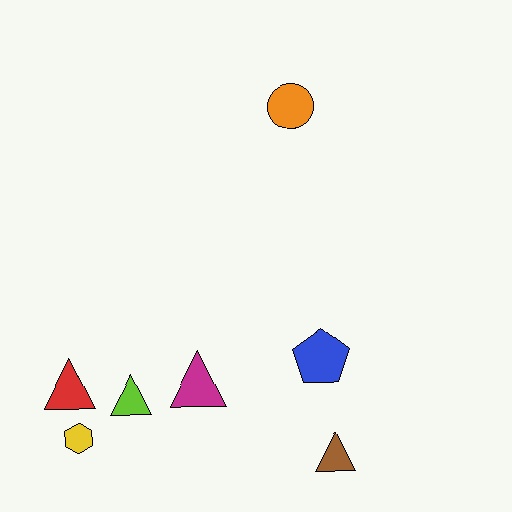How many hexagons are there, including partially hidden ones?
There is 1 hexagon.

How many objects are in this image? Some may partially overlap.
There are 7 objects.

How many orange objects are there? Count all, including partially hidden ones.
There is 1 orange object.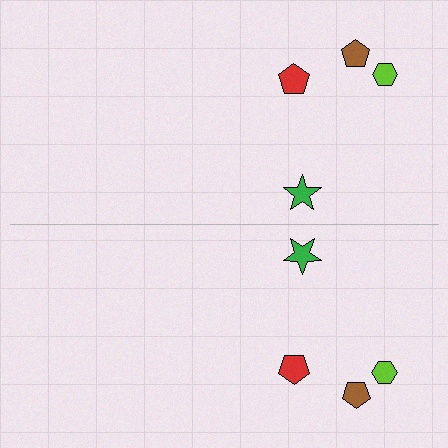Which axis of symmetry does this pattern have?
The pattern has a horizontal axis of symmetry running through the center of the image.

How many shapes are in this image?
There are 8 shapes in this image.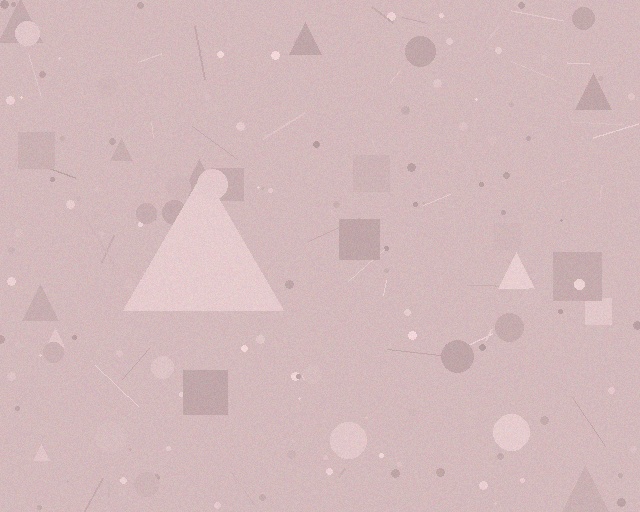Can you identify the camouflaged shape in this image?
The camouflaged shape is a triangle.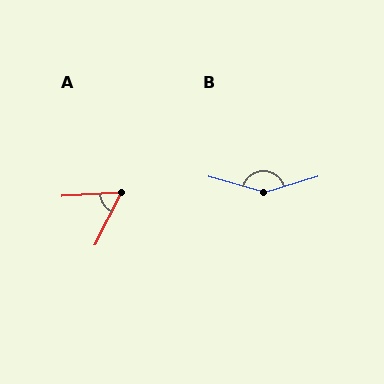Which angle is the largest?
B, at approximately 147 degrees.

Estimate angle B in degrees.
Approximately 147 degrees.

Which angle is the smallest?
A, at approximately 60 degrees.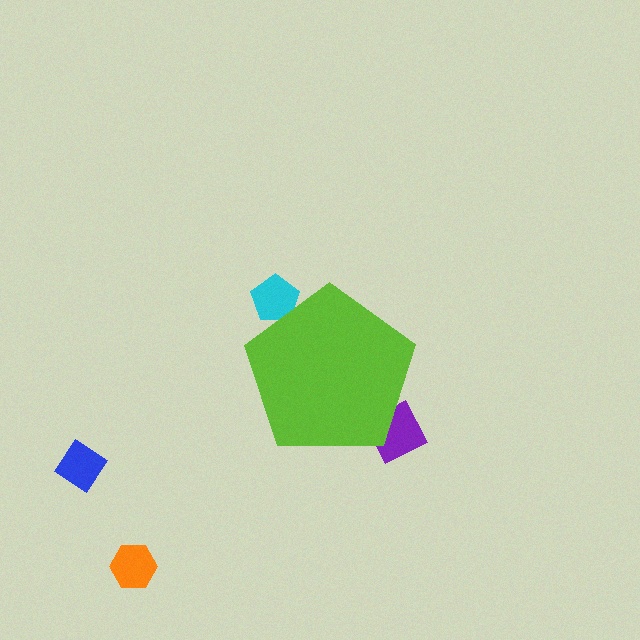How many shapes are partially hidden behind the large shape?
2 shapes are partially hidden.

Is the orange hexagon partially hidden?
No, the orange hexagon is fully visible.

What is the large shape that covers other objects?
A lime pentagon.